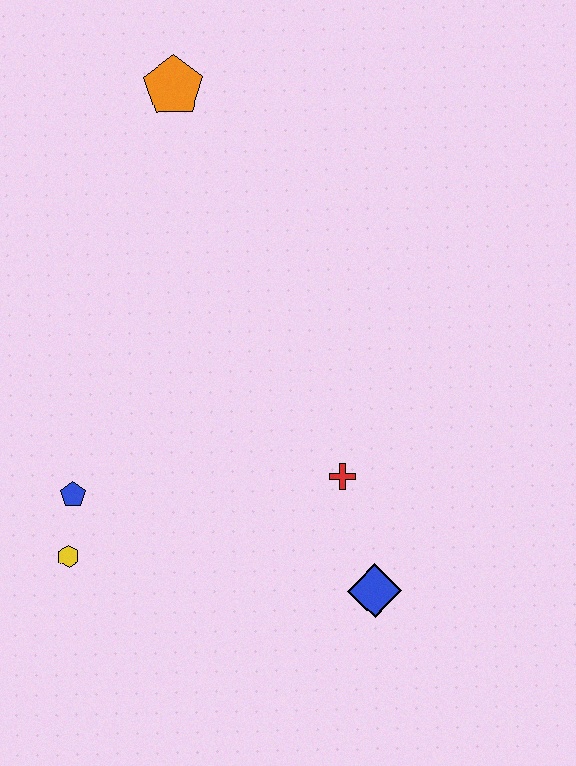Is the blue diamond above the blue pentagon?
No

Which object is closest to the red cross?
The blue diamond is closest to the red cross.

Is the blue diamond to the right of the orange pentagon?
Yes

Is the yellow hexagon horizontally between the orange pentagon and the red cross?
No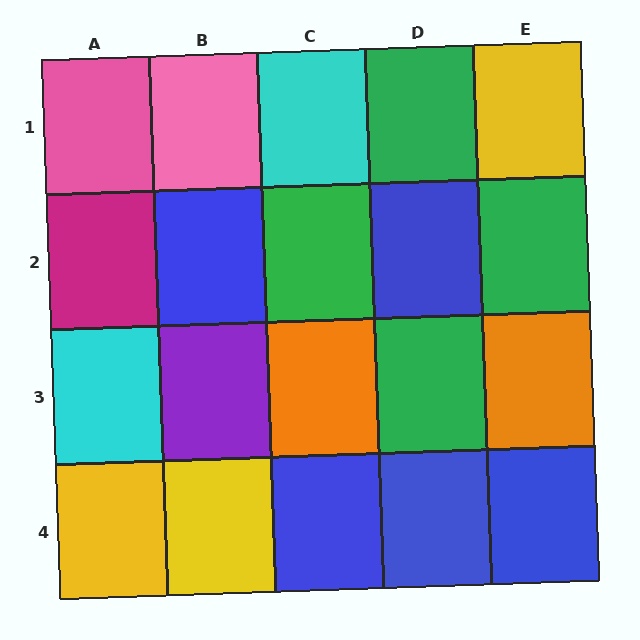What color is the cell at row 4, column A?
Yellow.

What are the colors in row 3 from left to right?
Cyan, purple, orange, green, orange.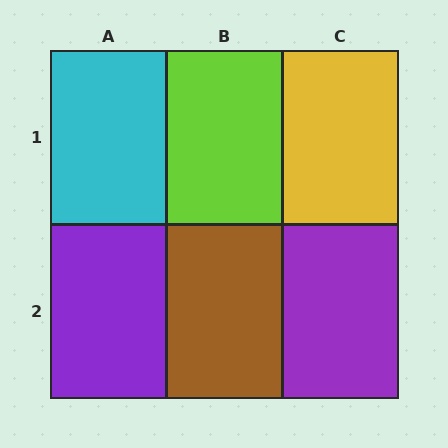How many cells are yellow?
1 cell is yellow.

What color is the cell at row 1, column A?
Cyan.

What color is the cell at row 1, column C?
Yellow.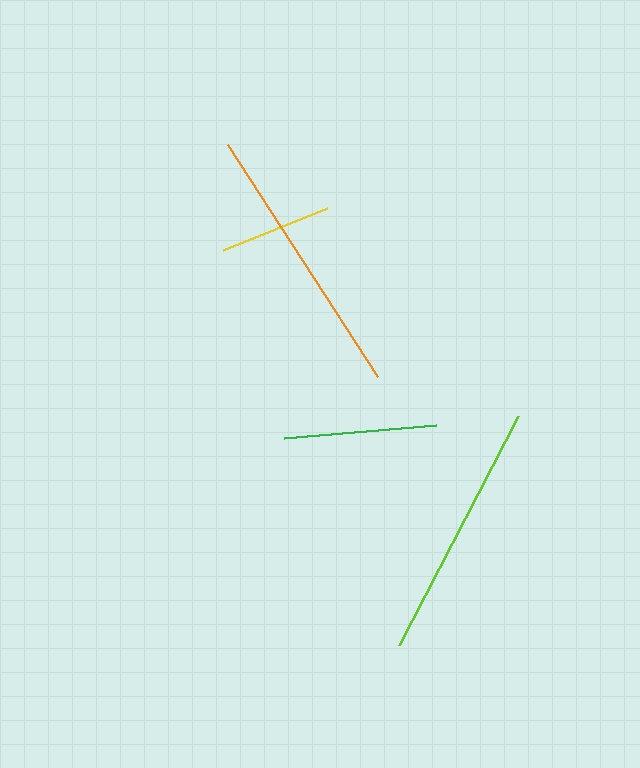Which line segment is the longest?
The orange line is the longest at approximately 276 pixels.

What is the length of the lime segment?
The lime segment is approximately 259 pixels long.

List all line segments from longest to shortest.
From longest to shortest: orange, lime, green, yellow.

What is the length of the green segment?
The green segment is approximately 153 pixels long.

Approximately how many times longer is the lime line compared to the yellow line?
The lime line is approximately 2.3 times the length of the yellow line.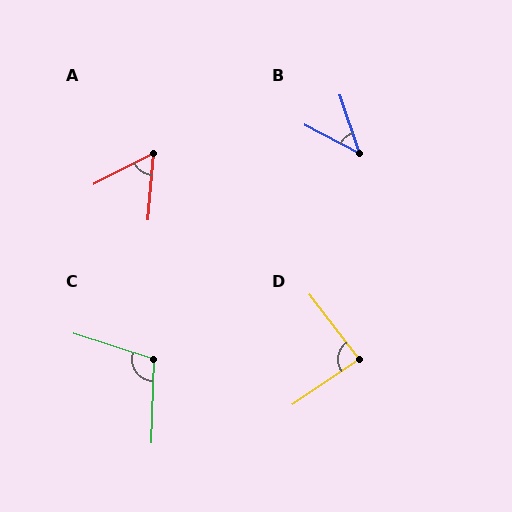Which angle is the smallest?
B, at approximately 44 degrees.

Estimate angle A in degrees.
Approximately 58 degrees.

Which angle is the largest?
C, at approximately 106 degrees.